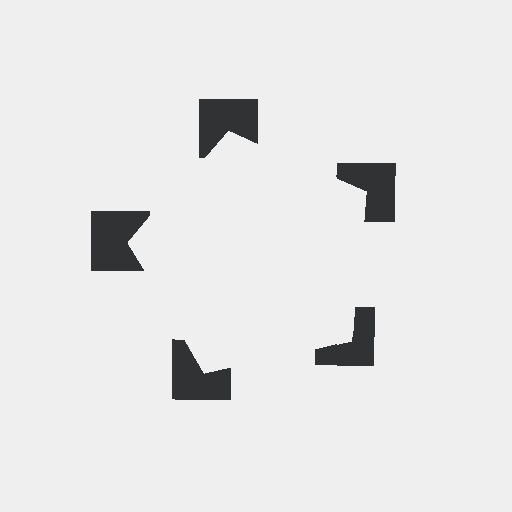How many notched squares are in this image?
There are 5 — one at each vertex of the illusory pentagon.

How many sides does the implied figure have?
5 sides.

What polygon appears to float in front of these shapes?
An illusory pentagon — its edges are inferred from the aligned wedge cuts in the notched squares, not physically drawn.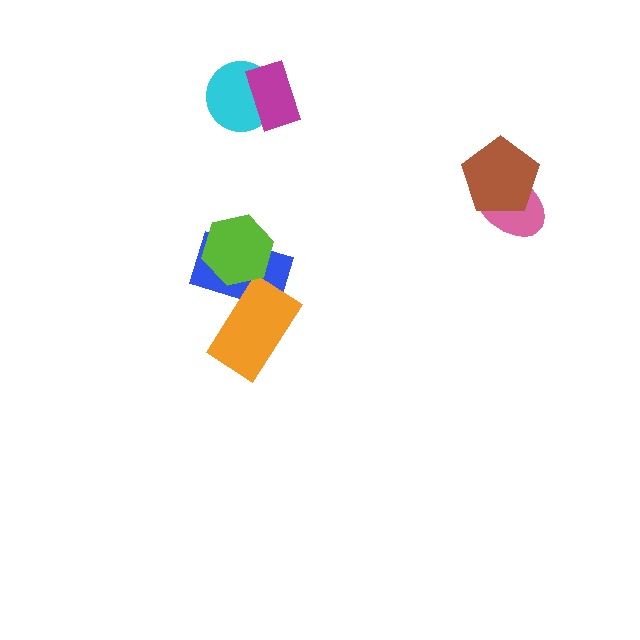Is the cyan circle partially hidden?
Yes, it is partially covered by another shape.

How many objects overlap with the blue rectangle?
2 objects overlap with the blue rectangle.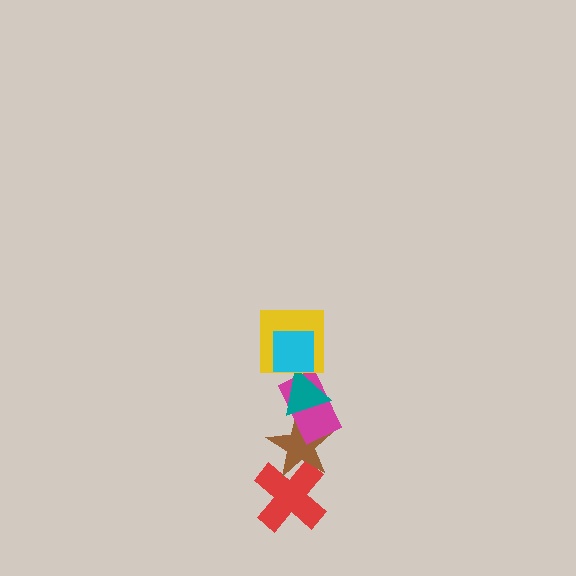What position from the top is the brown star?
The brown star is 5th from the top.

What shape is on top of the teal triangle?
The yellow square is on top of the teal triangle.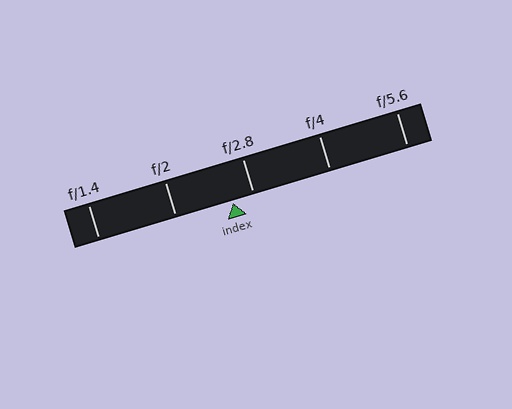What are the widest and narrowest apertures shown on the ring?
The widest aperture shown is f/1.4 and the narrowest is f/5.6.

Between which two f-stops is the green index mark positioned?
The index mark is between f/2 and f/2.8.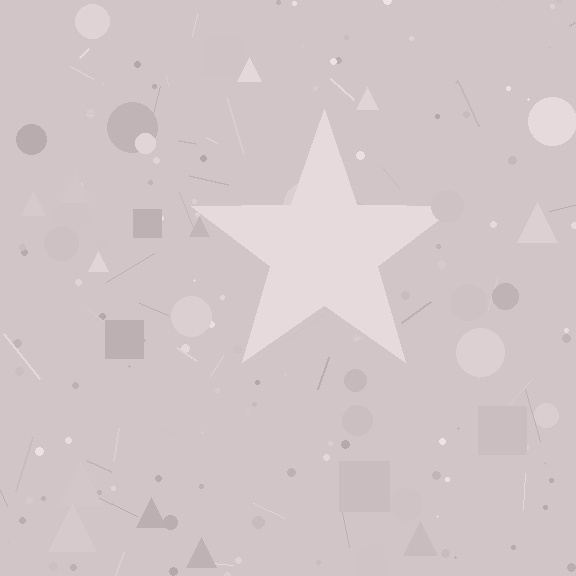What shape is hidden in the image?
A star is hidden in the image.